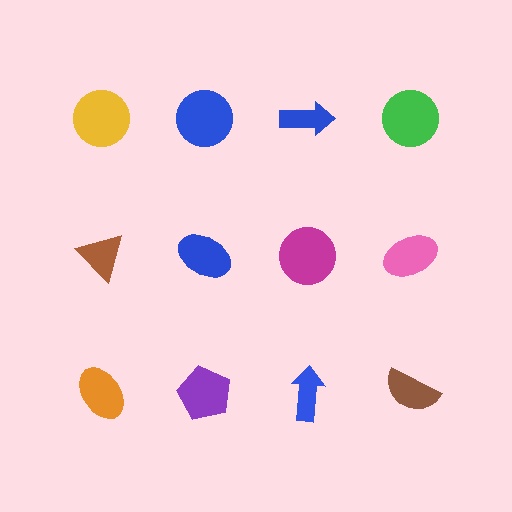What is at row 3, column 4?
A brown semicircle.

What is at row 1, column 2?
A blue circle.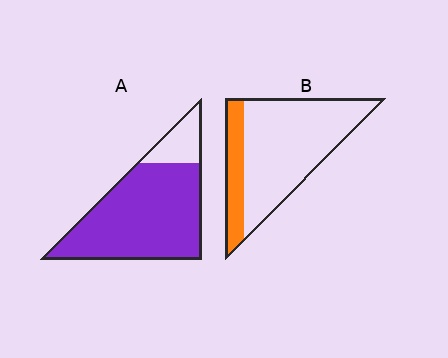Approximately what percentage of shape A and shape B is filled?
A is approximately 85% and B is approximately 20%.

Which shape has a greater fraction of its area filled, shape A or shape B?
Shape A.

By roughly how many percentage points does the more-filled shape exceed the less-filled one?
By roughly 60 percentage points (A over B).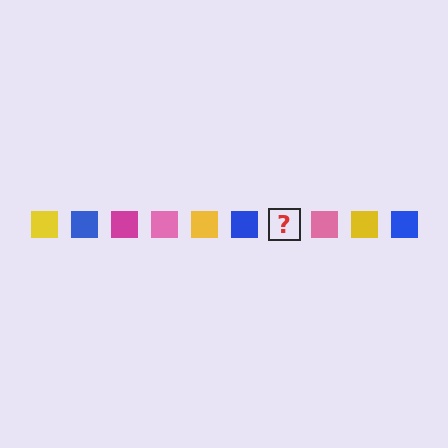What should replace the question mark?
The question mark should be replaced with a magenta square.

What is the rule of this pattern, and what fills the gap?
The rule is that the pattern cycles through yellow, blue, magenta, pink squares. The gap should be filled with a magenta square.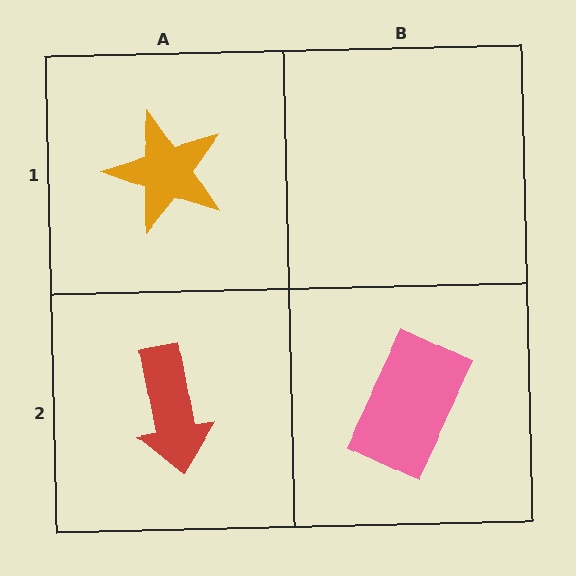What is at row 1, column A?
An orange star.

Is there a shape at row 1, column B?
No, that cell is empty.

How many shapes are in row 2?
2 shapes.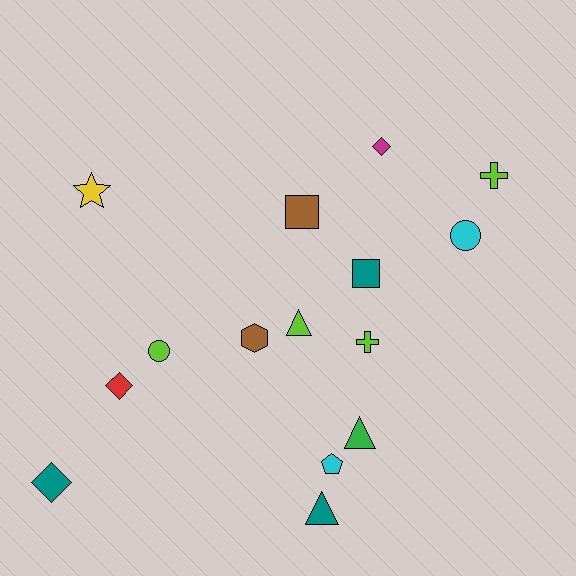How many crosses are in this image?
There are 2 crosses.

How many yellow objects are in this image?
There is 1 yellow object.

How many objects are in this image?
There are 15 objects.